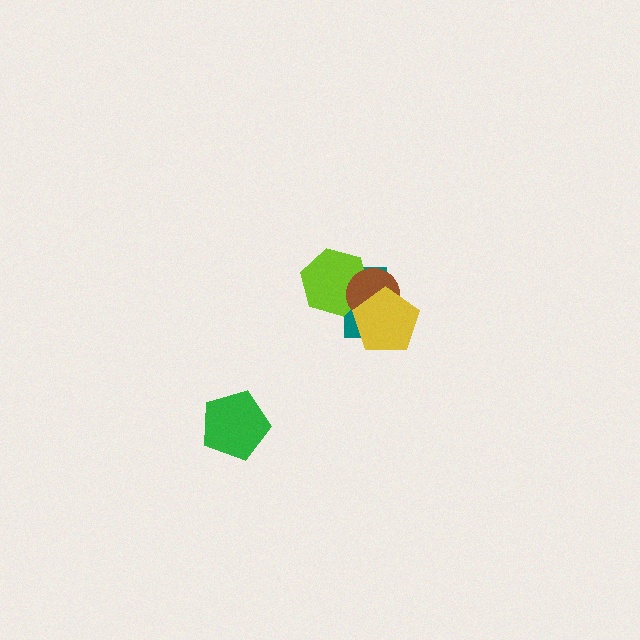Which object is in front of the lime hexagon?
The brown circle is in front of the lime hexagon.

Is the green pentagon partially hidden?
No, no other shape covers it.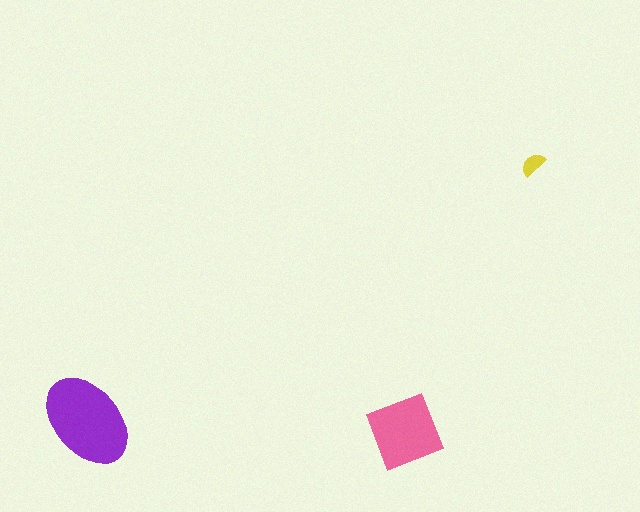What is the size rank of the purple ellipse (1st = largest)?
1st.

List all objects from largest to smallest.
The purple ellipse, the pink square, the yellow semicircle.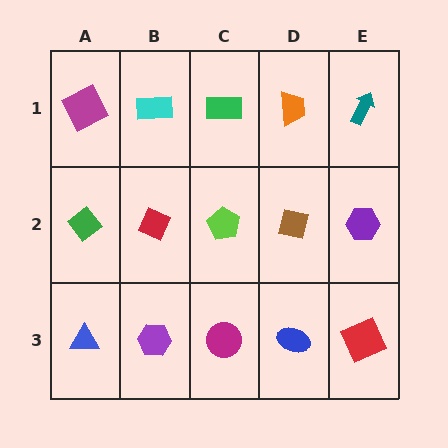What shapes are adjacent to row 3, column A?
A green diamond (row 2, column A), a purple hexagon (row 3, column B).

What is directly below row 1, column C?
A lime pentagon.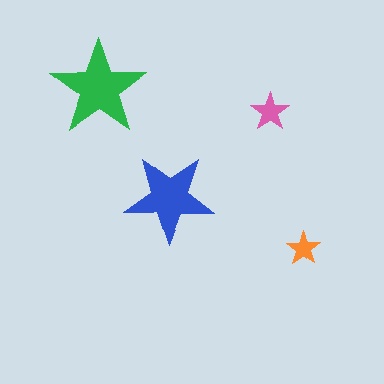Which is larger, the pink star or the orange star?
The pink one.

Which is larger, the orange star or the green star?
The green one.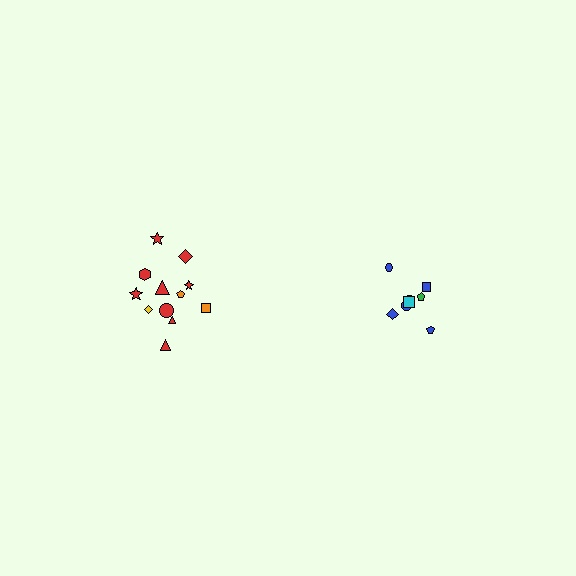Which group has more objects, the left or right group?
The left group.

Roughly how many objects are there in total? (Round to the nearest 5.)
Roughly 20 objects in total.